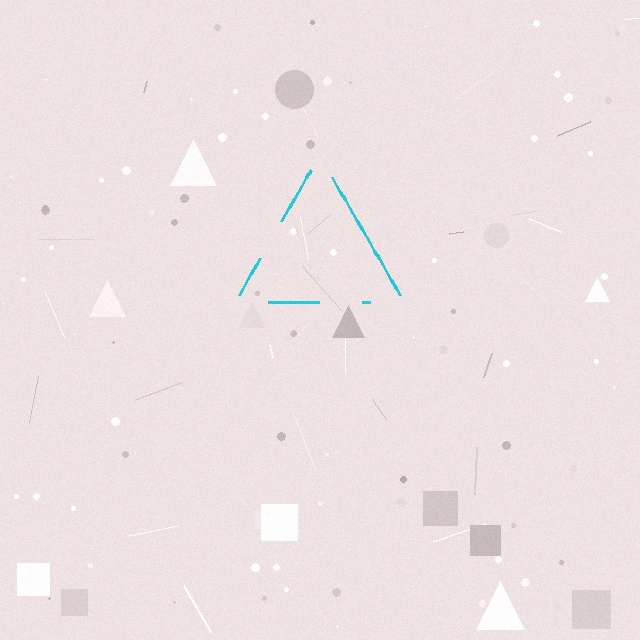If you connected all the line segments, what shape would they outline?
They would outline a triangle.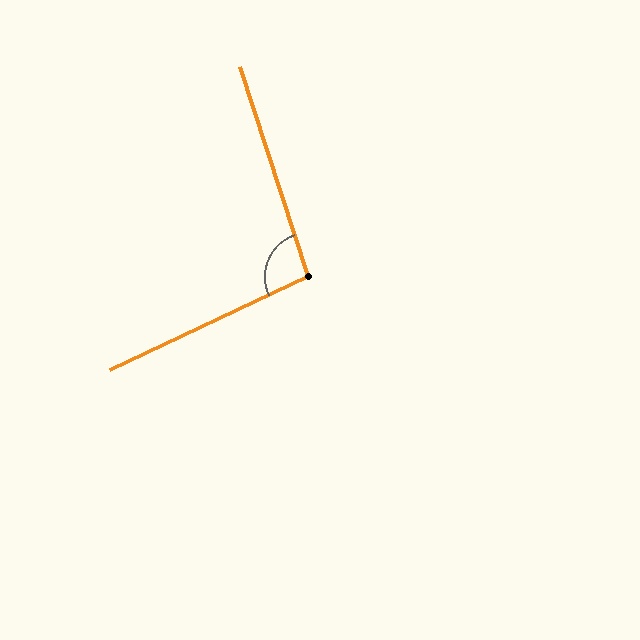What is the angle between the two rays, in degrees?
Approximately 97 degrees.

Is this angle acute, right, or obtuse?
It is obtuse.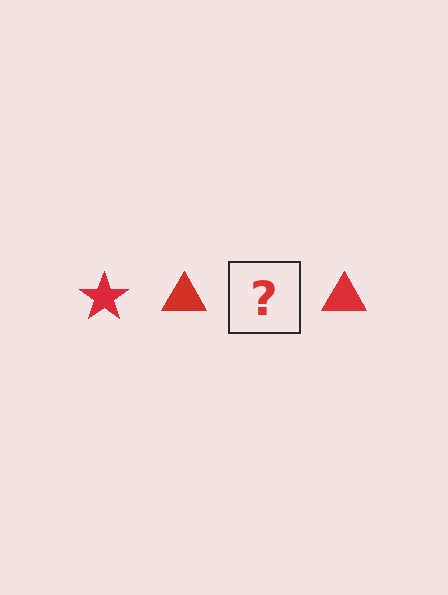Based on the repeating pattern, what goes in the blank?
The blank should be a red star.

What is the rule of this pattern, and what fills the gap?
The rule is that the pattern cycles through star, triangle shapes in red. The gap should be filled with a red star.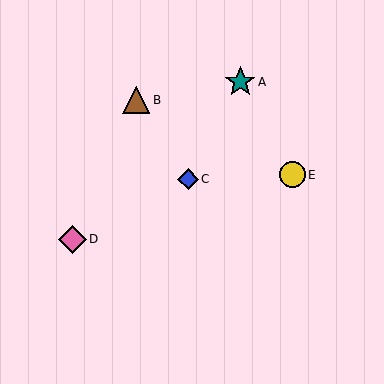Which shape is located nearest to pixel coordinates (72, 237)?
The pink diamond (labeled D) at (72, 239) is nearest to that location.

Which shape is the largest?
The teal star (labeled A) is the largest.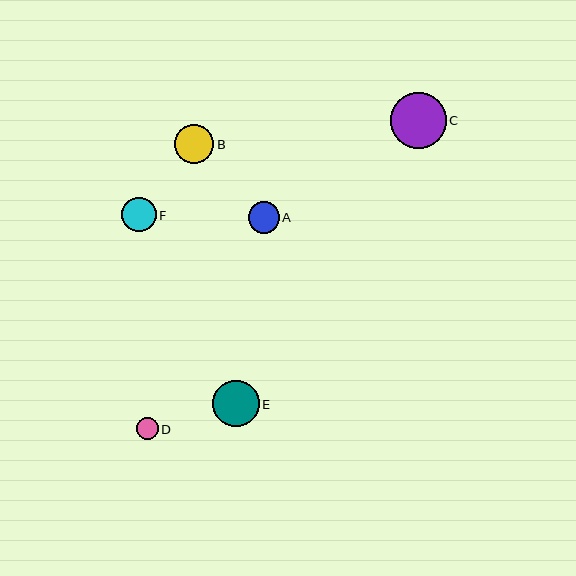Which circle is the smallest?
Circle D is the smallest with a size of approximately 22 pixels.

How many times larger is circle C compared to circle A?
Circle C is approximately 1.8 times the size of circle A.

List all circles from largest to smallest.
From largest to smallest: C, E, B, F, A, D.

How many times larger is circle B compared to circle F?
Circle B is approximately 1.1 times the size of circle F.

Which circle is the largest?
Circle C is the largest with a size of approximately 55 pixels.